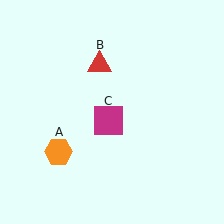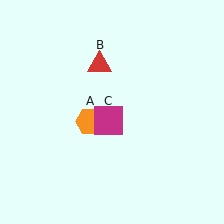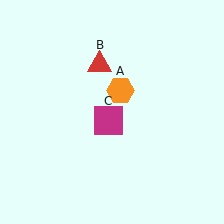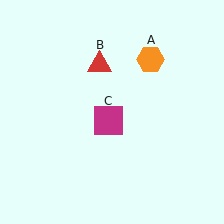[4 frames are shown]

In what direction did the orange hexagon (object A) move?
The orange hexagon (object A) moved up and to the right.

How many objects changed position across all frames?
1 object changed position: orange hexagon (object A).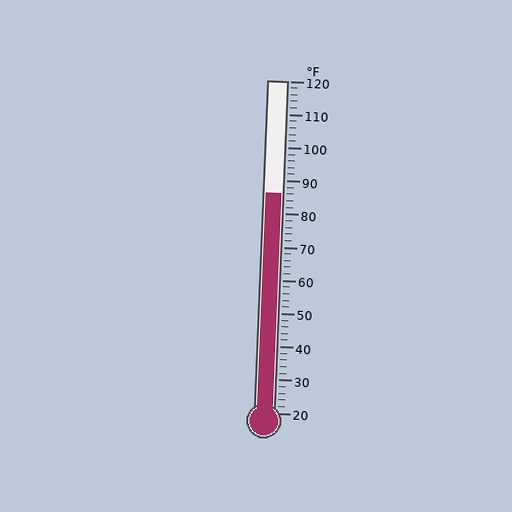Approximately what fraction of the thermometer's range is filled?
The thermometer is filled to approximately 65% of its range.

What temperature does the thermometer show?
The thermometer shows approximately 86°F.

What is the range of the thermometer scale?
The thermometer scale ranges from 20°F to 120°F.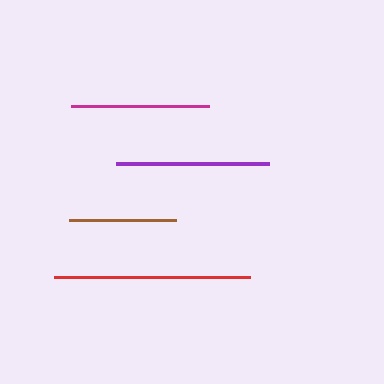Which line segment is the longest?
The red line is the longest at approximately 197 pixels.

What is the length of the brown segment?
The brown segment is approximately 106 pixels long.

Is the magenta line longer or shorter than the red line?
The red line is longer than the magenta line.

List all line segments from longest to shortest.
From longest to shortest: red, purple, magenta, brown.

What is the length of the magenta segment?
The magenta segment is approximately 138 pixels long.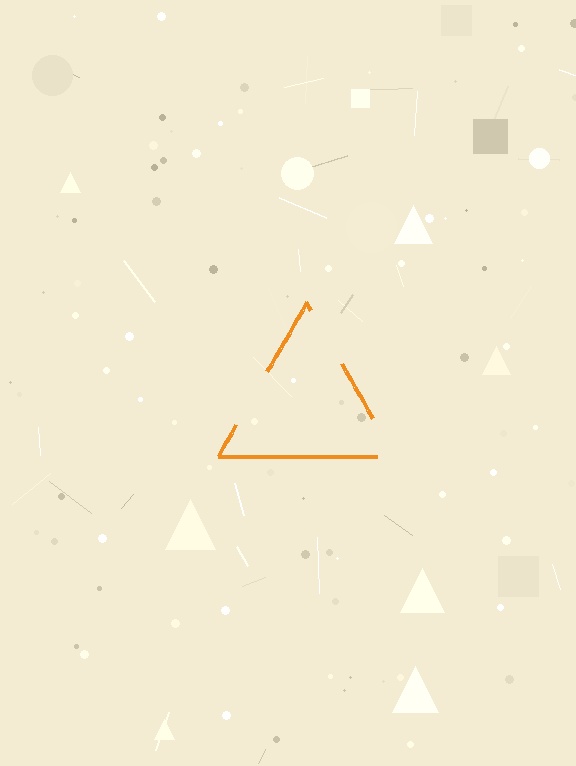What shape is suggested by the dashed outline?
The dashed outline suggests a triangle.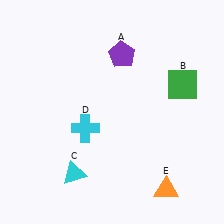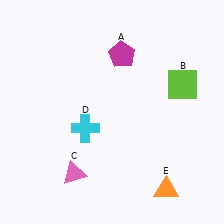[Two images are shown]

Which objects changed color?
A changed from purple to magenta. B changed from green to lime. C changed from cyan to pink.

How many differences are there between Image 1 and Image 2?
There are 3 differences between the two images.